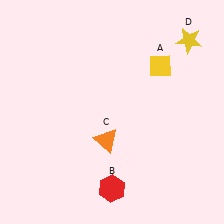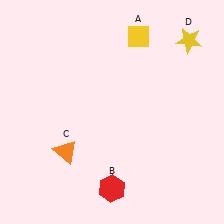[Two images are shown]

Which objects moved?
The objects that moved are: the yellow diamond (A), the orange triangle (C).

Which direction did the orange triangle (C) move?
The orange triangle (C) moved left.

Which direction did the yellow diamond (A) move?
The yellow diamond (A) moved up.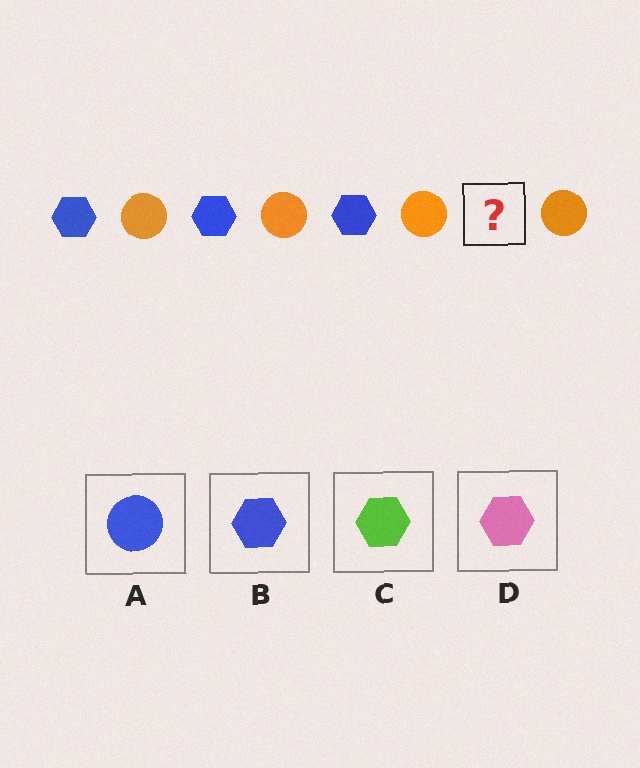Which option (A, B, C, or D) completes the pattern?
B.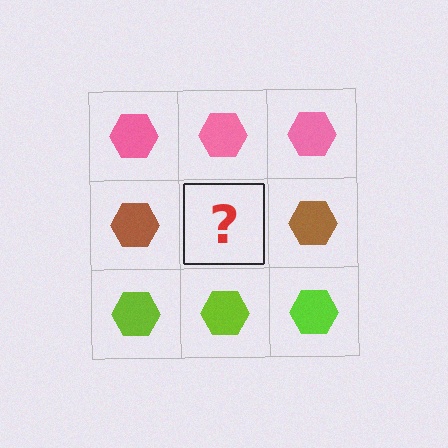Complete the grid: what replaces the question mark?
The question mark should be replaced with a brown hexagon.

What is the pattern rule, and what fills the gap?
The rule is that each row has a consistent color. The gap should be filled with a brown hexagon.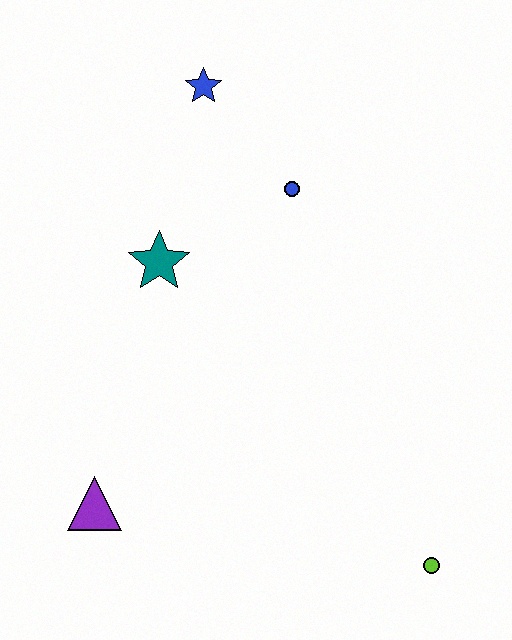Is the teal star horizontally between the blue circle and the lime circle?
No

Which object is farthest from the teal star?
The lime circle is farthest from the teal star.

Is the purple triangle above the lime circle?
Yes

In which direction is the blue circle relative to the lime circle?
The blue circle is above the lime circle.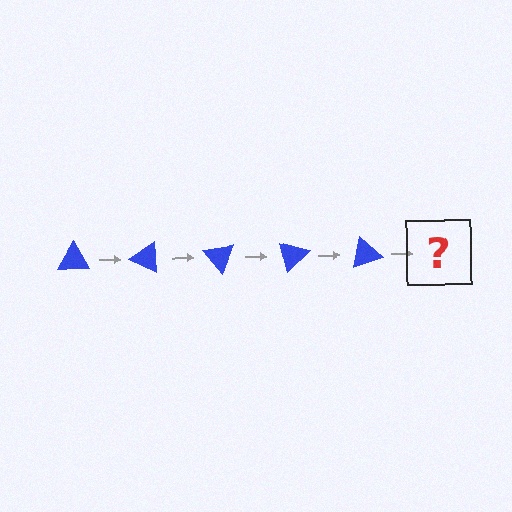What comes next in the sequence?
The next element should be a blue triangle rotated 125 degrees.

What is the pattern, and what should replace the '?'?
The pattern is that the triangle rotates 25 degrees each step. The '?' should be a blue triangle rotated 125 degrees.